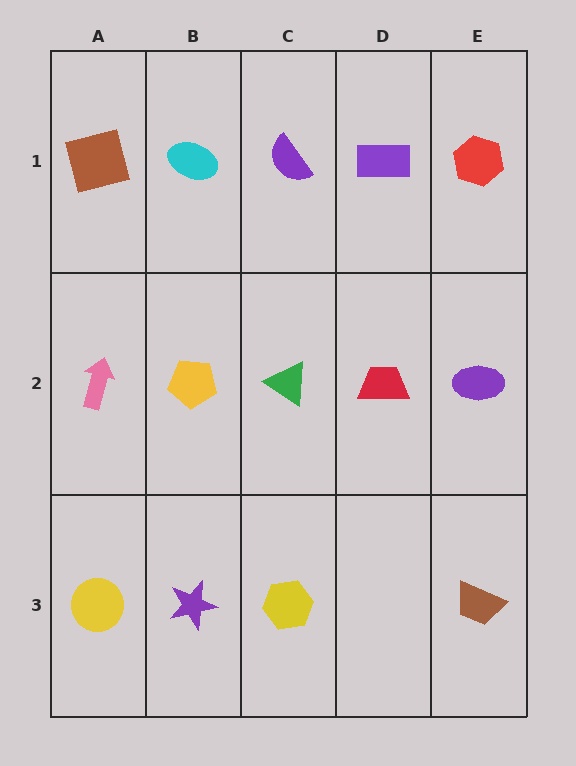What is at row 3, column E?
A brown trapezoid.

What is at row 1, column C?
A purple semicircle.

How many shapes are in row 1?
5 shapes.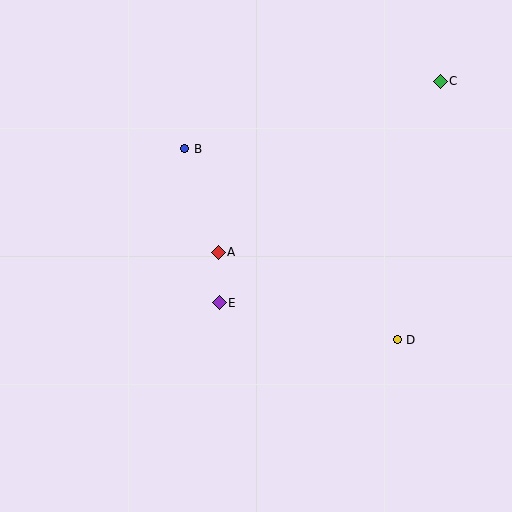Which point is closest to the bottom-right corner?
Point D is closest to the bottom-right corner.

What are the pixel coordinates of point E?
Point E is at (219, 303).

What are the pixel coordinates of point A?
Point A is at (218, 252).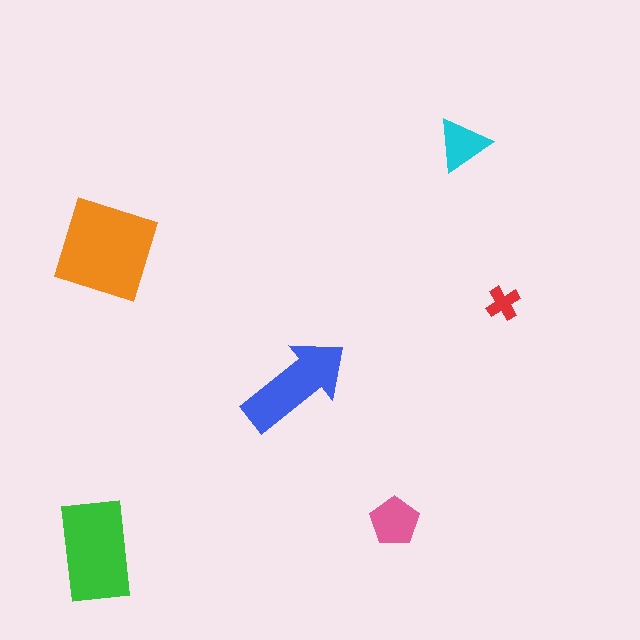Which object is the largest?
The orange diamond.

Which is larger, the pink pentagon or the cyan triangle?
The pink pentagon.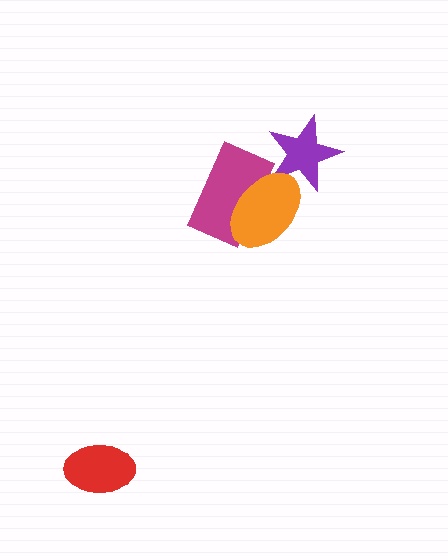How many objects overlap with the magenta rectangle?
1 object overlaps with the magenta rectangle.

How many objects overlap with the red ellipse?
0 objects overlap with the red ellipse.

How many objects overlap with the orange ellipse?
2 objects overlap with the orange ellipse.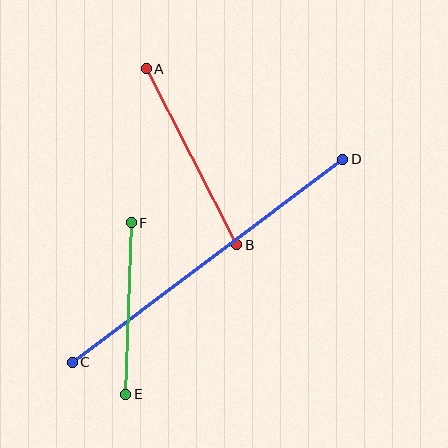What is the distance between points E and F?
The distance is approximately 172 pixels.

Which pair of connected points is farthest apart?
Points C and D are farthest apart.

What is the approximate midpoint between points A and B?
The midpoint is at approximately (192, 157) pixels.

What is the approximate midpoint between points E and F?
The midpoint is at approximately (129, 308) pixels.